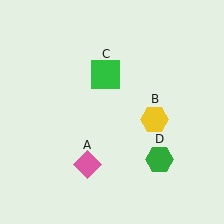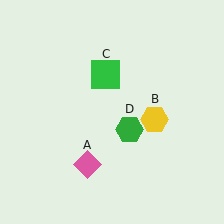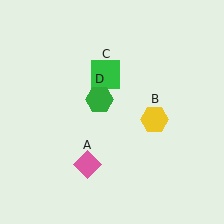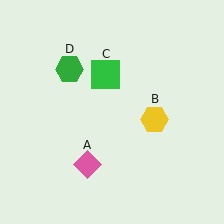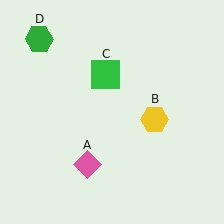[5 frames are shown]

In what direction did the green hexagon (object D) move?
The green hexagon (object D) moved up and to the left.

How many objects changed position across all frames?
1 object changed position: green hexagon (object D).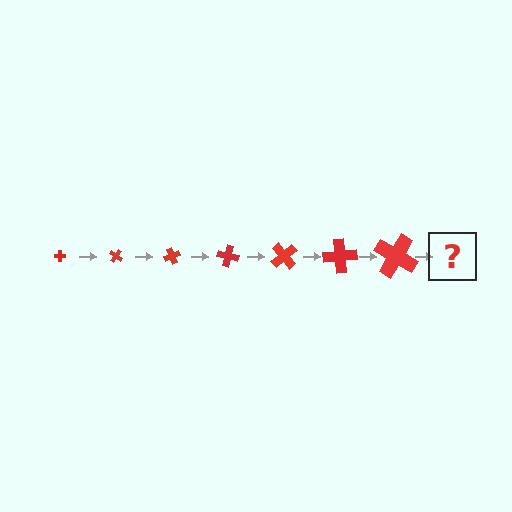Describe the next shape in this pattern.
It should be a cross, larger than the previous one and rotated 245 degrees from the start.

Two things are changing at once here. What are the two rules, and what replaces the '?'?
The two rules are that the cross grows larger each step and it rotates 35 degrees each step. The '?' should be a cross, larger than the previous one and rotated 245 degrees from the start.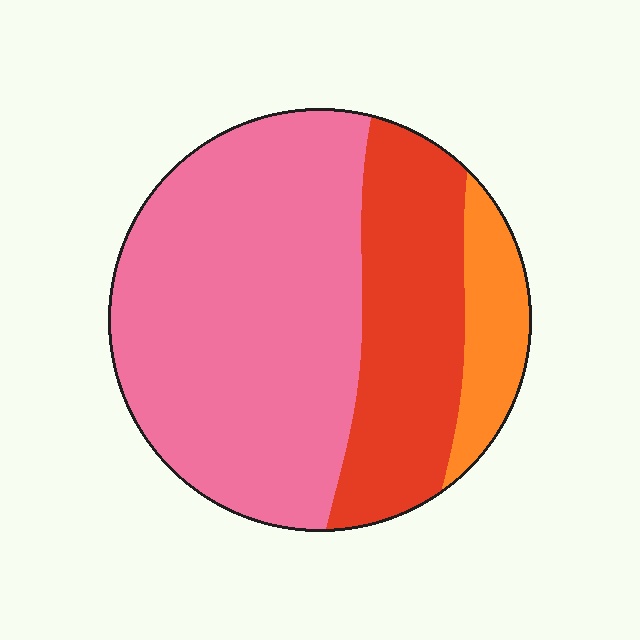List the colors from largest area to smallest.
From largest to smallest: pink, red, orange.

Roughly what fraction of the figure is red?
Red covers roughly 30% of the figure.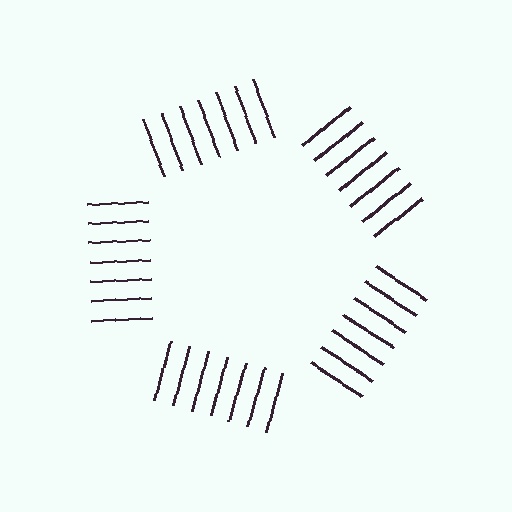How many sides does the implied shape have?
5 sides — the line-ends trace a pentagon.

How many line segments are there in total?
35 — 7 along each of the 5 edges.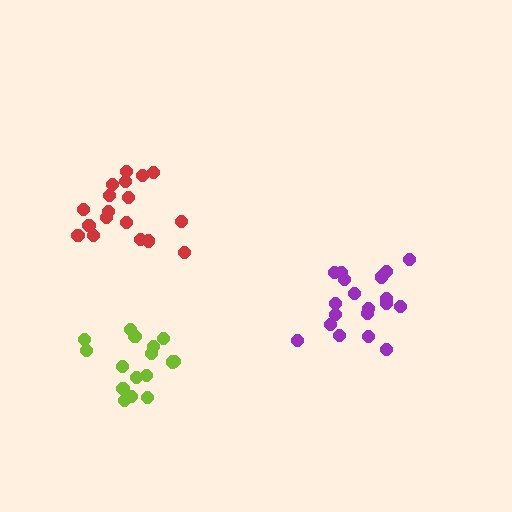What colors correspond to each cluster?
The clusters are colored: red, lime, purple.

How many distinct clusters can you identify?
There are 3 distinct clusters.